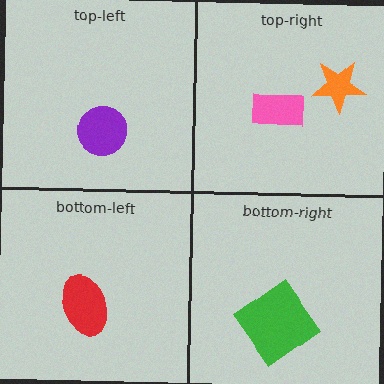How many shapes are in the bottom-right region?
1.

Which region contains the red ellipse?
The bottom-left region.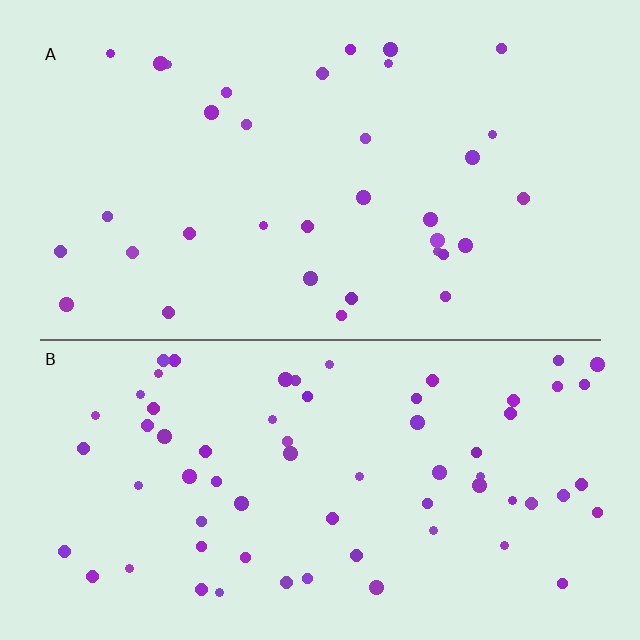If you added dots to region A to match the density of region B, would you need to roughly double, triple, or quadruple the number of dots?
Approximately double.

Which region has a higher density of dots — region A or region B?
B (the bottom).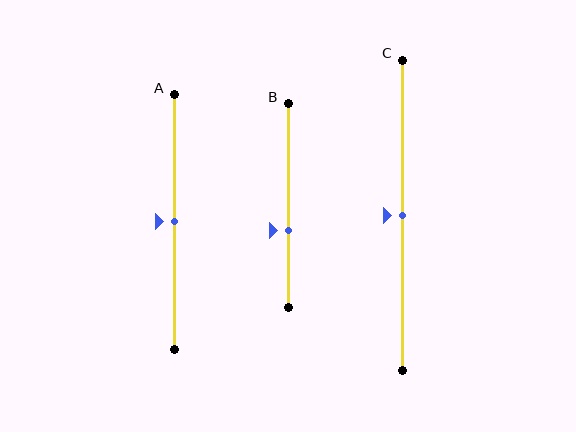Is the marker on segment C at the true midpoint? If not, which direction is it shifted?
Yes, the marker on segment C is at the true midpoint.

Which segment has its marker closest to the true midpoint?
Segment A has its marker closest to the true midpoint.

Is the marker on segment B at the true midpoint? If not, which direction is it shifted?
No, the marker on segment B is shifted downward by about 12% of the segment length.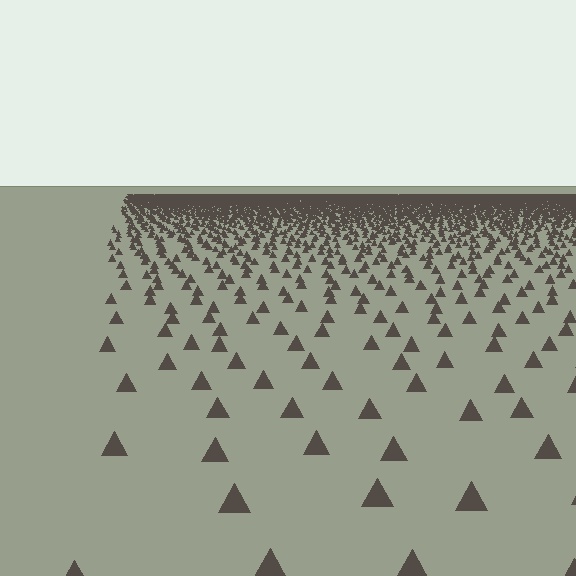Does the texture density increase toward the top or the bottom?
Density increases toward the top.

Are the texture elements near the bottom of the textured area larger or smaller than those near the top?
Larger. Near the bottom, elements are closer to the viewer and appear at a bigger on-screen size.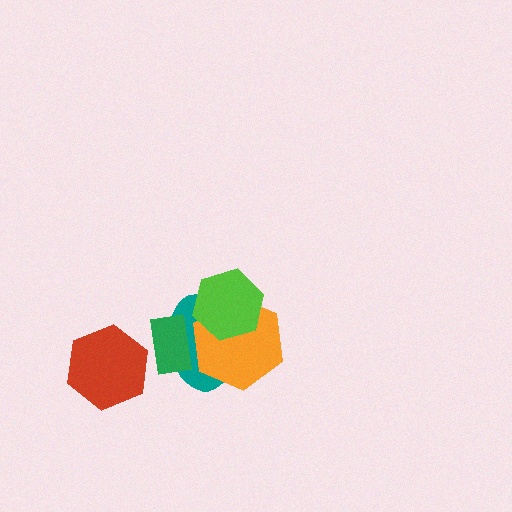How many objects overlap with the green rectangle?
2 objects overlap with the green rectangle.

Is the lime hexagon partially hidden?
No, no other shape covers it.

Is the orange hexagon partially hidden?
Yes, it is partially covered by another shape.